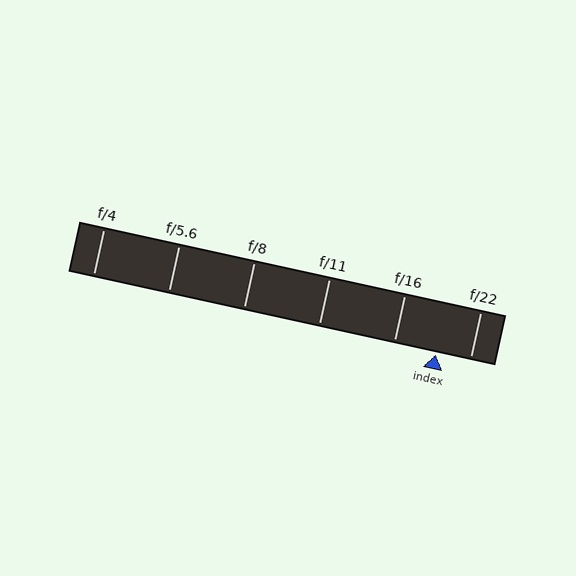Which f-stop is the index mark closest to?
The index mark is closest to f/22.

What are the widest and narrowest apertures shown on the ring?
The widest aperture shown is f/4 and the narrowest is f/22.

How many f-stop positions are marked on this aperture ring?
There are 6 f-stop positions marked.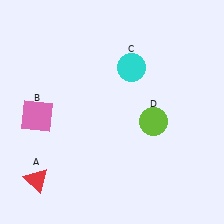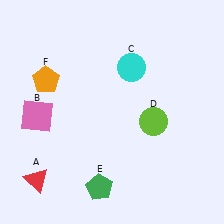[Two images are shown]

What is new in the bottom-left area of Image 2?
A green pentagon (E) was added in the bottom-left area of Image 2.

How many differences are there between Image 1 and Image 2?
There are 2 differences between the two images.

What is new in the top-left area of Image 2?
An orange pentagon (F) was added in the top-left area of Image 2.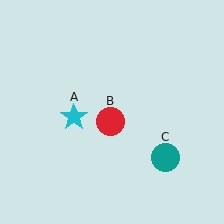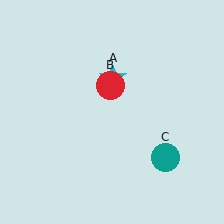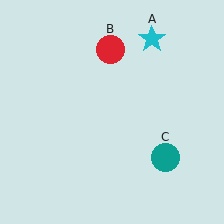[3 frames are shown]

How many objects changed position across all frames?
2 objects changed position: cyan star (object A), red circle (object B).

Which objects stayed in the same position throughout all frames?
Teal circle (object C) remained stationary.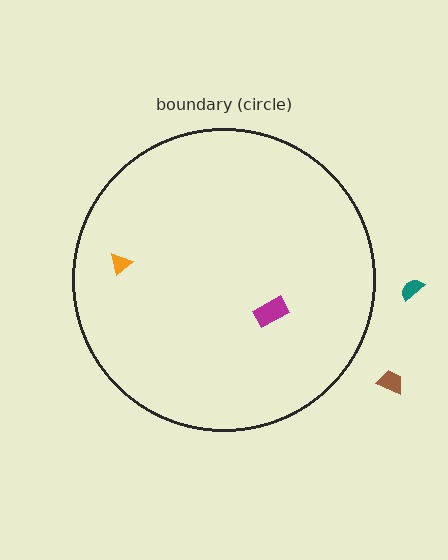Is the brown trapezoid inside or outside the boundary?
Outside.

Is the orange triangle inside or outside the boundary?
Inside.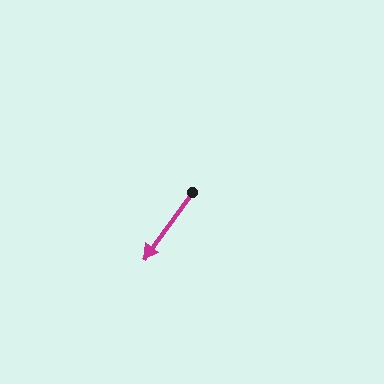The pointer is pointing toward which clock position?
Roughly 7 o'clock.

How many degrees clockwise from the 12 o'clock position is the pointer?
Approximately 216 degrees.